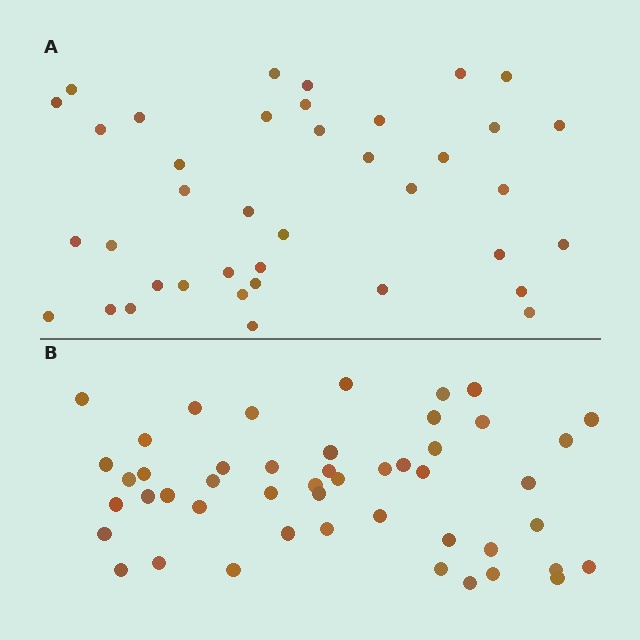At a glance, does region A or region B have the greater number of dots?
Region B (the bottom region) has more dots.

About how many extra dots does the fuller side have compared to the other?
Region B has roughly 8 or so more dots than region A.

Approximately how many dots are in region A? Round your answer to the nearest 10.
About 40 dots. (The exact count is 39, which rounds to 40.)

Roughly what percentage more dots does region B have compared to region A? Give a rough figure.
About 25% more.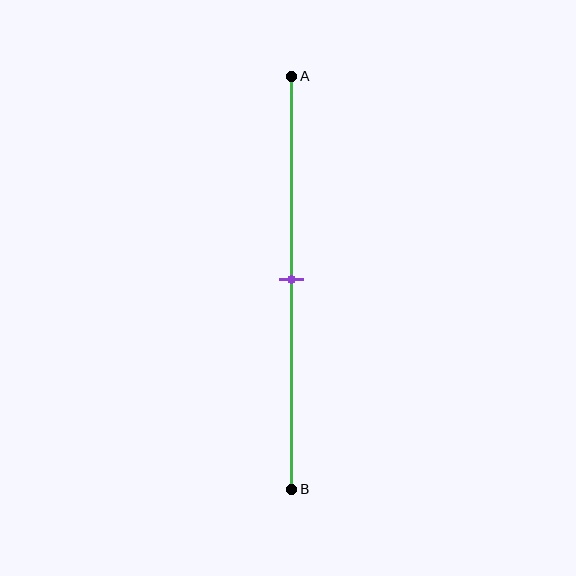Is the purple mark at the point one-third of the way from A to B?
No, the mark is at about 50% from A, not at the 33% one-third point.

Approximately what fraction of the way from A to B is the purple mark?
The purple mark is approximately 50% of the way from A to B.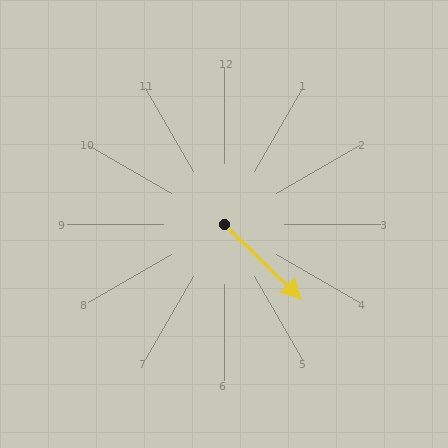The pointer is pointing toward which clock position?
Roughly 4 o'clock.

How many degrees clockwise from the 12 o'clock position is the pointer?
Approximately 134 degrees.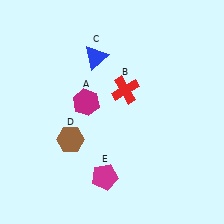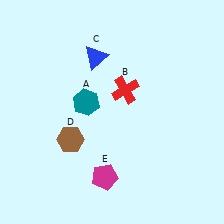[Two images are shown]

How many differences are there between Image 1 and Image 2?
There is 1 difference between the two images.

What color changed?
The hexagon (A) changed from magenta in Image 1 to teal in Image 2.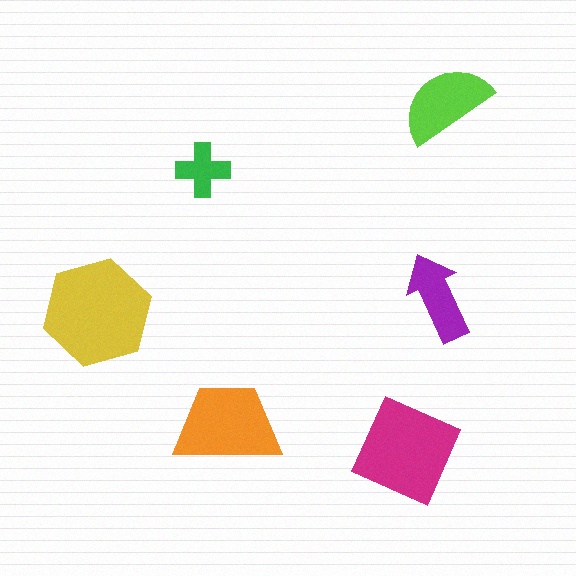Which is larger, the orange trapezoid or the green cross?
The orange trapezoid.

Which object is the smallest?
The green cross.